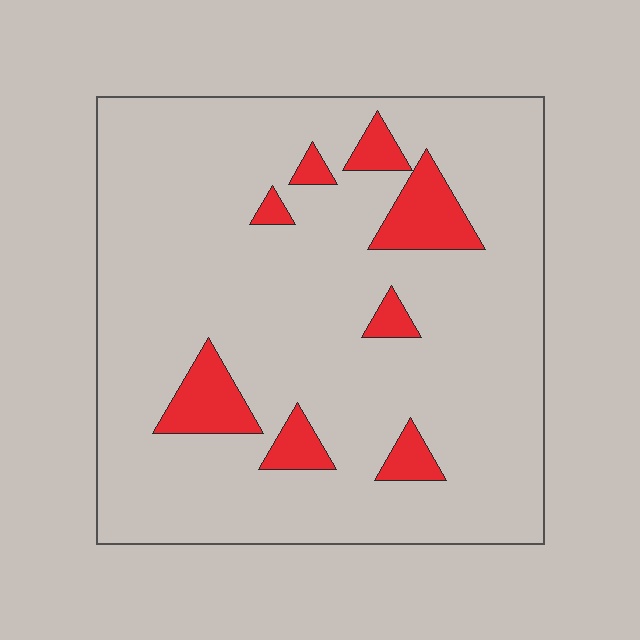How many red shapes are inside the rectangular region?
8.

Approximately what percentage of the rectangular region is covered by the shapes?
Approximately 10%.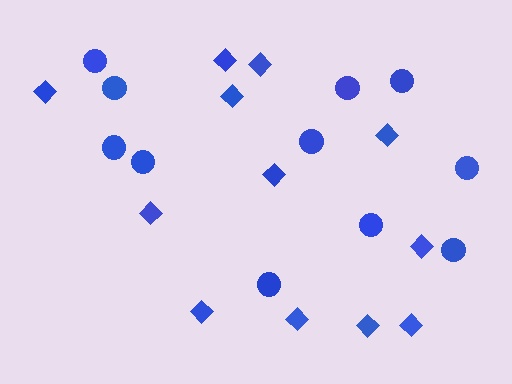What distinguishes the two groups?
There are 2 groups: one group of circles (11) and one group of diamonds (12).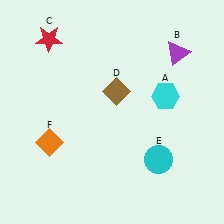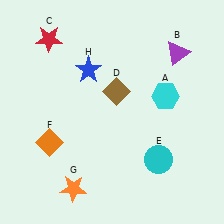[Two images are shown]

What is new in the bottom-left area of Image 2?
An orange star (G) was added in the bottom-left area of Image 2.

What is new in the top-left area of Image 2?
A blue star (H) was added in the top-left area of Image 2.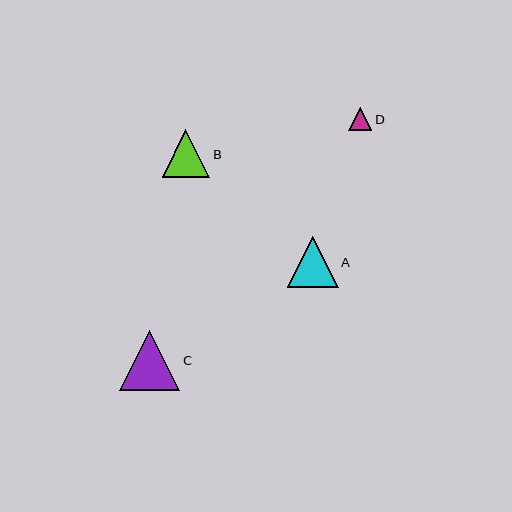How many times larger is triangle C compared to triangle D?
Triangle C is approximately 2.6 times the size of triangle D.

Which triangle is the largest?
Triangle C is the largest with a size of approximately 60 pixels.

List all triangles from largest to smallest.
From largest to smallest: C, A, B, D.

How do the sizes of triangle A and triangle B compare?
Triangle A and triangle B are approximately the same size.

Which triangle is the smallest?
Triangle D is the smallest with a size of approximately 23 pixels.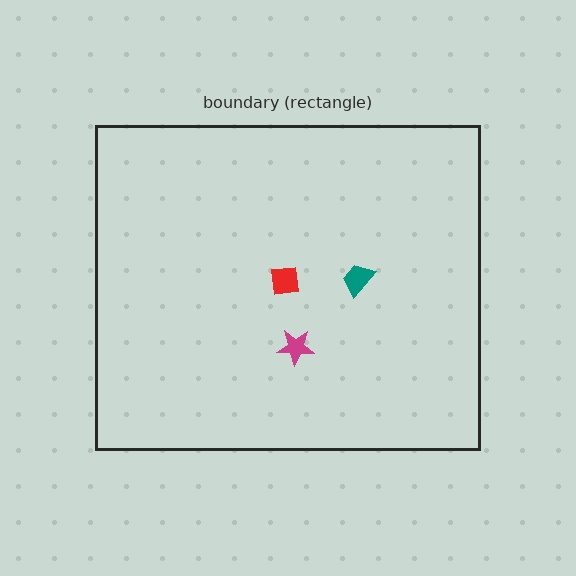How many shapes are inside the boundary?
3 inside, 0 outside.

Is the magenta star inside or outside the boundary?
Inside.